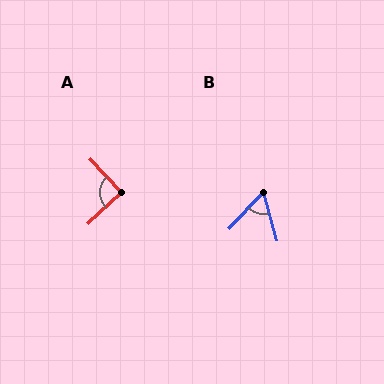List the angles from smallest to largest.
B (58°), A (90°).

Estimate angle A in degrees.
Approximately 90 degrees.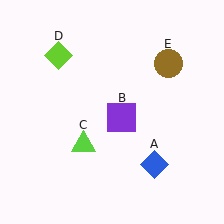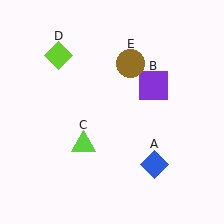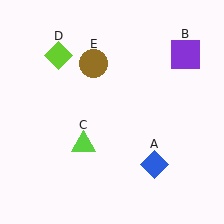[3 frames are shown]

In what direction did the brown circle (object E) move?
The brown circle (object E) moved left.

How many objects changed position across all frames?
2 objects changed position: purple square (object B), brown circle (object E).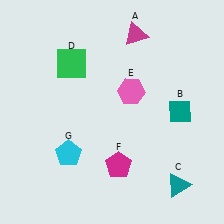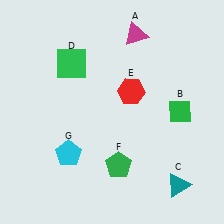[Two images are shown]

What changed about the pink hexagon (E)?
In Image 1, E is pink. In Image 2, it changed to red.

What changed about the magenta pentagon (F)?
In Image 1, F is magenta. In Image 2, it changed to green.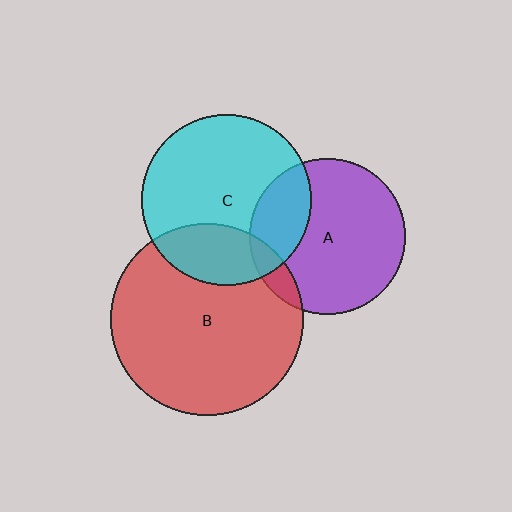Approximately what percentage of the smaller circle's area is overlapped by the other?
Approximately 25%.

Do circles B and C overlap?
Yes.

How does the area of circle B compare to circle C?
Approximately 1.3 times.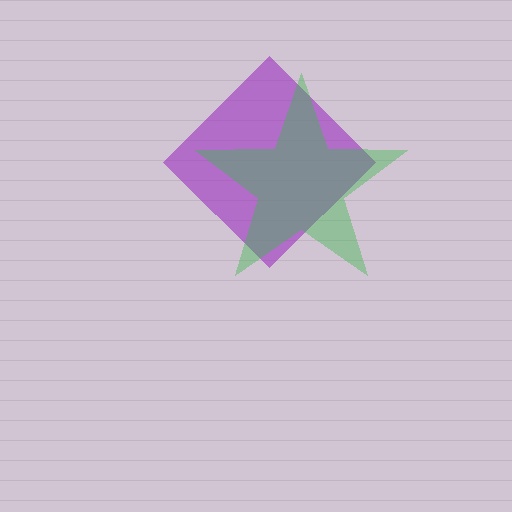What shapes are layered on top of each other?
The layered shapes are: a purple diamond, a green star.